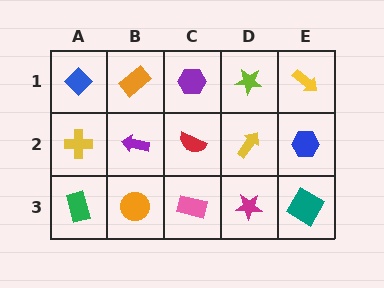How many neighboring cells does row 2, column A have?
3.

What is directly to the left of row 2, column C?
A purple arrow.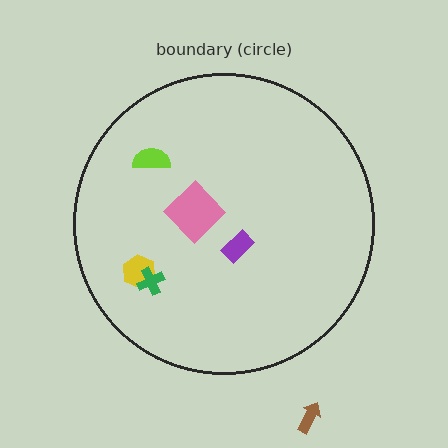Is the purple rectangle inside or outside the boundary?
Inside.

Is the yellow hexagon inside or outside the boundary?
Inside.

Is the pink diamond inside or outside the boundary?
Inside.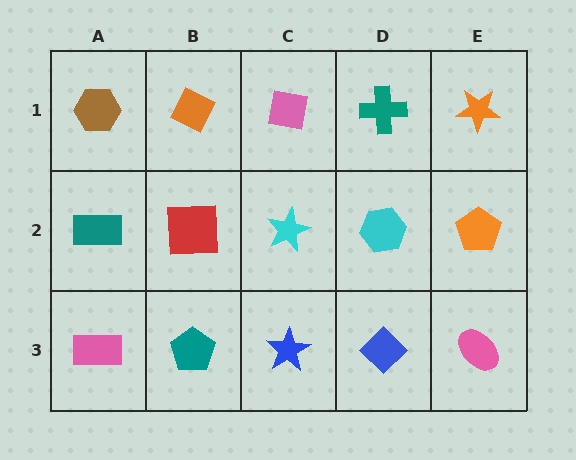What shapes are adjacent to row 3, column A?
A teal rectangle (row 2, column A), a teal pentagon (row 3, column B).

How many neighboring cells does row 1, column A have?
2.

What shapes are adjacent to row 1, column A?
A teal rectangle (row 2, column A), an orange diamond (row 1, column B).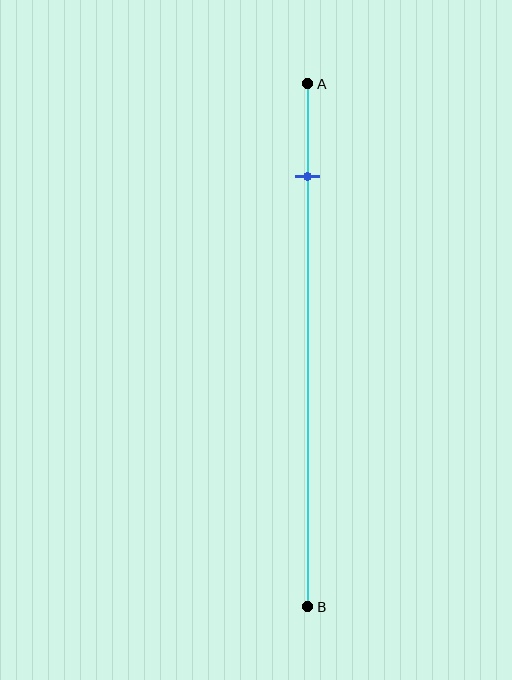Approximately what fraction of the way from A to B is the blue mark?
The blue mark is approximately 20% of the way from A to B.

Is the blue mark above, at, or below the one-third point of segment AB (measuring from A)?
The blue mark is above the one-third point of segment AB.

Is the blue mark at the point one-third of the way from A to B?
No, the mark is at about 20% from A, not at the 33% one-third point.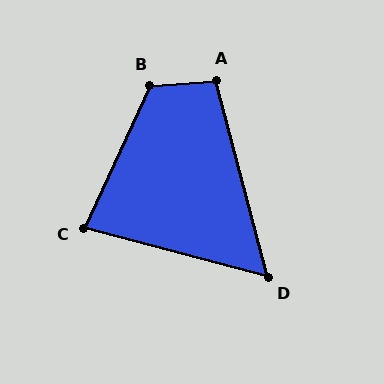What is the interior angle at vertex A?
Approximately 100 degrees (obtuse).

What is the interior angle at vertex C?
Approximately 80 degrees (acute).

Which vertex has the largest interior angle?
B, at approximately 120 degrees.